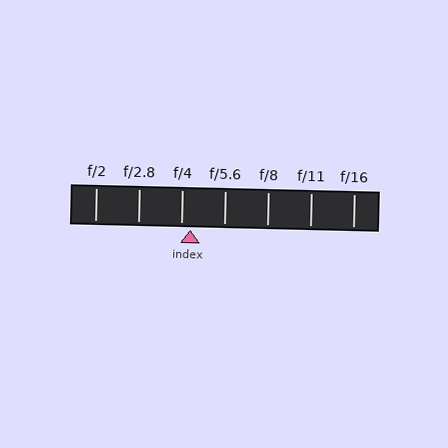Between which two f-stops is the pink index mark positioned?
The index mark is between f/4 and f/5.6.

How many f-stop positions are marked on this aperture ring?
There are 7 f-stop positions marked.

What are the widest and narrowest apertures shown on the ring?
The widest aperture shown is f/2 and the narrowest is f/16.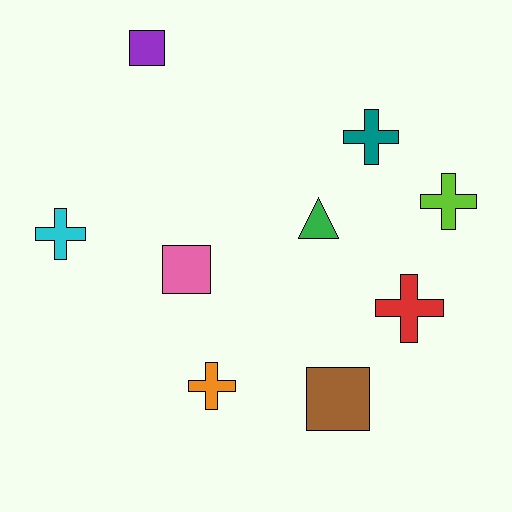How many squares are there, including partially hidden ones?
There are 3 squares.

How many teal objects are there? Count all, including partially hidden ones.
There is 1 teal object.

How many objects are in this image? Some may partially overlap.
There are 9 objects.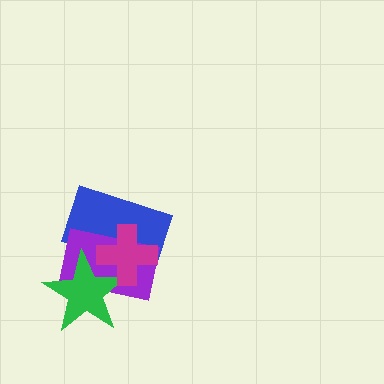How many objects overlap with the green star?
3 objects overlap with the green star.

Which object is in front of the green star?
The magenta cross is in front of the green star.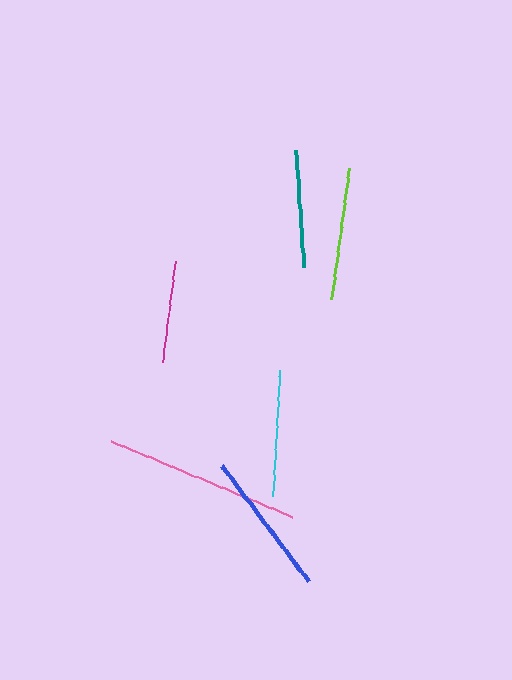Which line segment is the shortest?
The magenta line is the shortest at approximately 102 pixels.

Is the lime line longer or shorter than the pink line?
The pink line is longer than the lime line.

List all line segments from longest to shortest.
From longest to shortest: pink, blue, lime, cyan, teal, magenta.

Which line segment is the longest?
The pink line is the longest at approximately 196 pixels.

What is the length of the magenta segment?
The magenta segment is approximately 102 pixels long.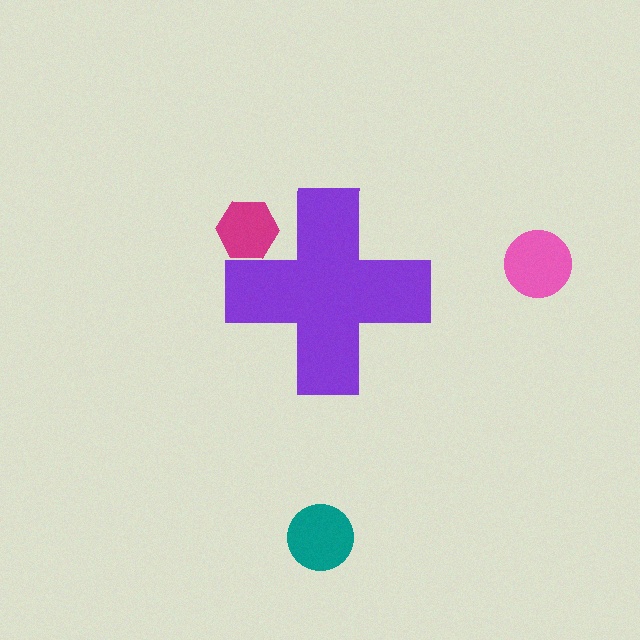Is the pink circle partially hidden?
No, the pink circle is fully visible.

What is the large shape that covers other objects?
A purple cross.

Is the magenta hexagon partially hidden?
Yes, the magenta hexagon is partially hidden behind the purple cross.